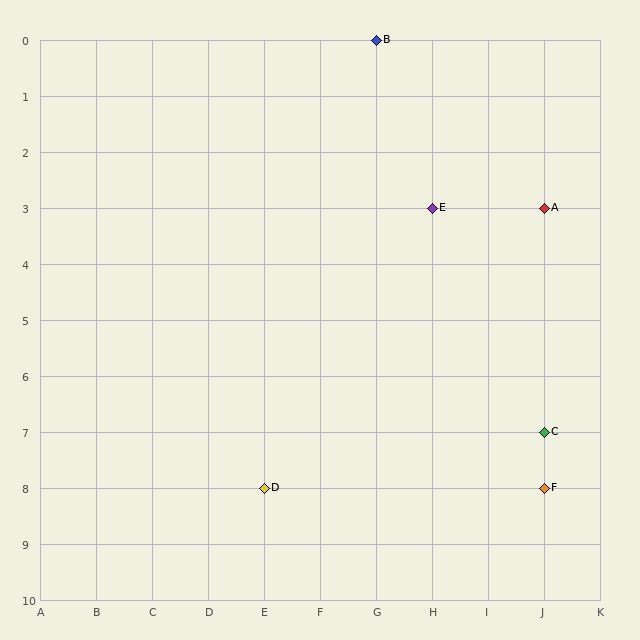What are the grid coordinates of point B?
Point B is at grid coordinates (G, 0).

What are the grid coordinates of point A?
Point A is at grid coordinates (J, 3).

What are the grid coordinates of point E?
Point E is at grid coordinates (H, 3).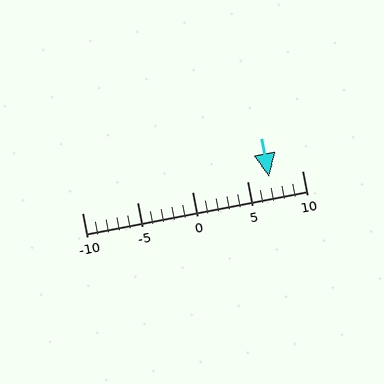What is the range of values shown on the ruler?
The ruler shows values from -10 to 10.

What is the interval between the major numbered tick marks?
The major tick marks are spaced 5 units apart.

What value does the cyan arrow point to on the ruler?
The cyan arrow points to approximately 7.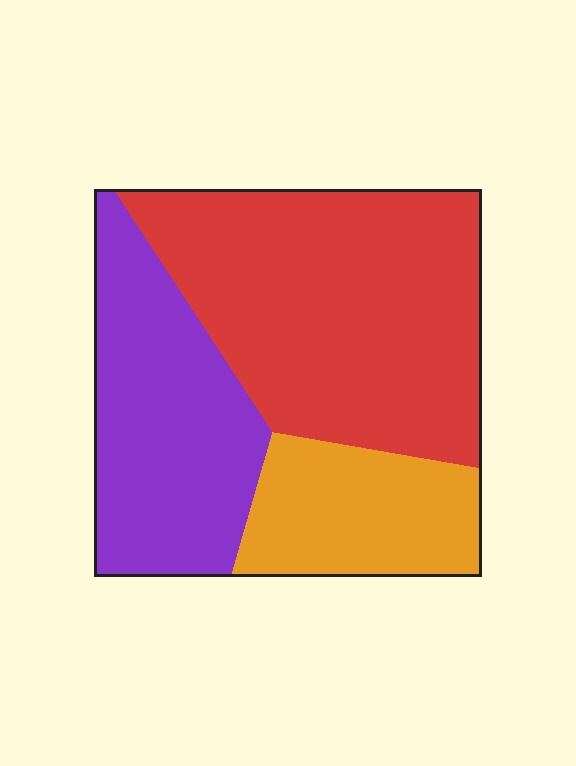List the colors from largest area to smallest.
From largest to smallest: red, purple, orange.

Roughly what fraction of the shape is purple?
Purple covers about 30% of the shape.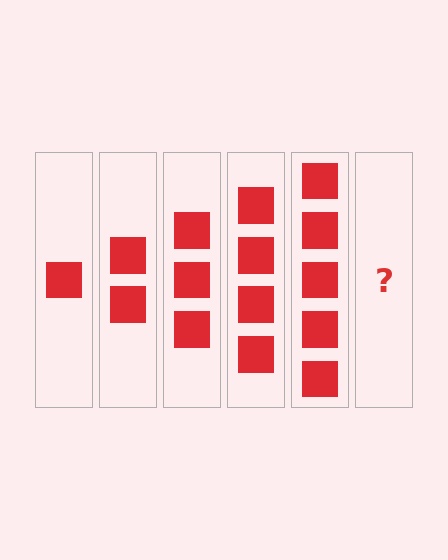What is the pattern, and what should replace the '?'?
The pattern is that each step adds one more square. The '?' should be 6 squares.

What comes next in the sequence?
The next element should be 6 squares.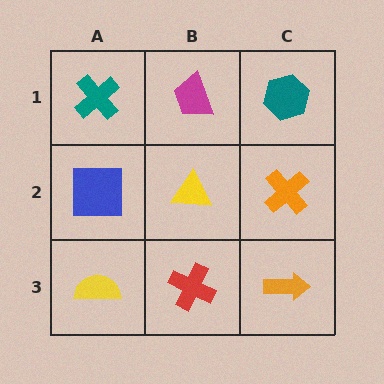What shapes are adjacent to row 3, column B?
A yellow triangle (row 2, column B), a yellow semicircle (row 3, column A), an orange arrow (row 3, column C).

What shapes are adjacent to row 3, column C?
An orange cross (row 2, column C), a red cross (row 3, column B).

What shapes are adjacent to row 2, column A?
A teal cross (row 1, column A), a yellow semicircle (row 3, column A), a yellow triangle (row 2, column B).